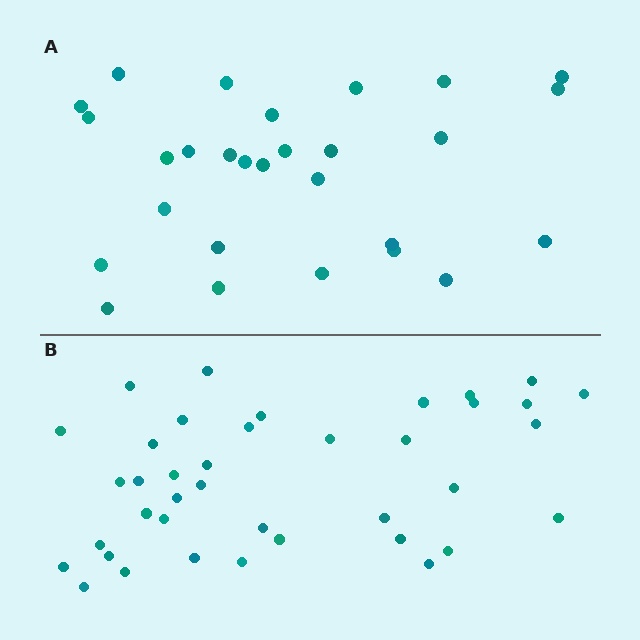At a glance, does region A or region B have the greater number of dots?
Region B (the bottom region) has more dots.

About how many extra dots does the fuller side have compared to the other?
Region B has roughly 12 or so more dots than region A.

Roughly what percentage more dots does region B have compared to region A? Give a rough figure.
About 40% more.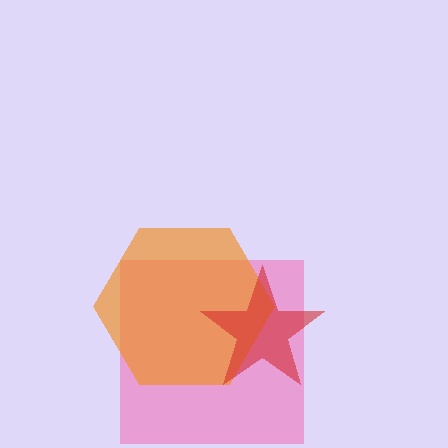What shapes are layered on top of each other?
The layered shapes are: a pink square, an orange hexagon, a red star.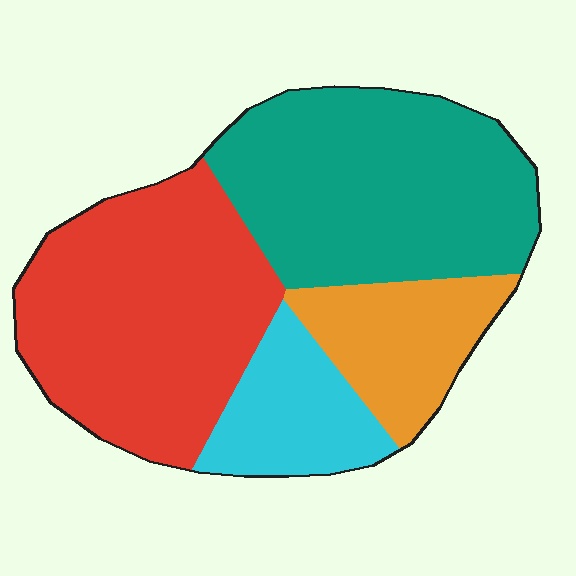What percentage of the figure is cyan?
Cyan covers 13% of the figure.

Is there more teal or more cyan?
Teal.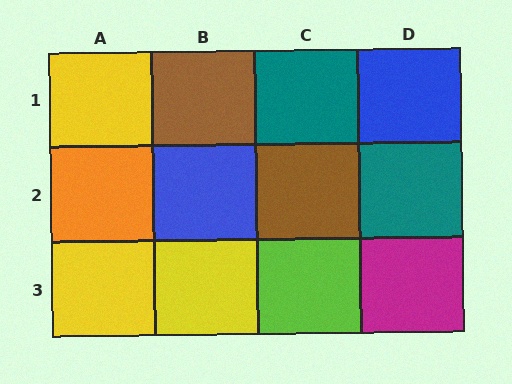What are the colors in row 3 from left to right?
Yellow, yellow, lime, magenta.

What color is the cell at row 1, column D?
Blue.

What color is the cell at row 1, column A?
Yellow.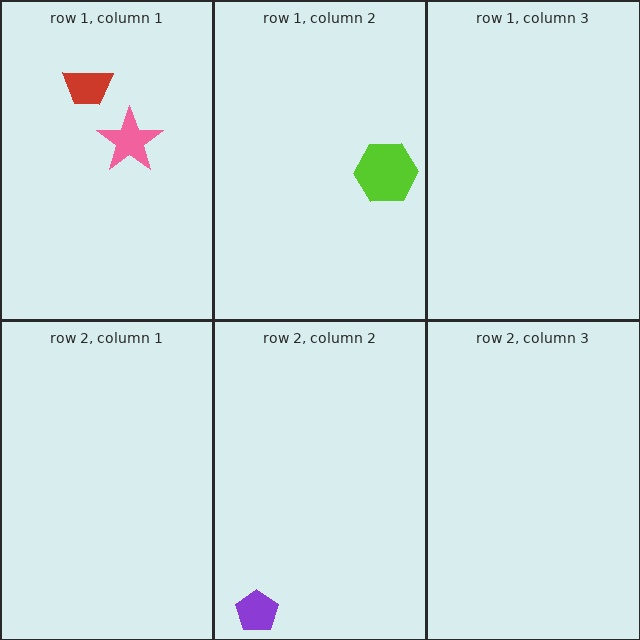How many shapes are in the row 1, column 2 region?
1.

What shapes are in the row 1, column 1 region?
The red trapezoid, the pink star.